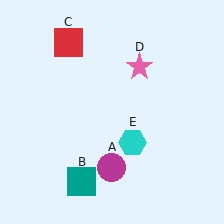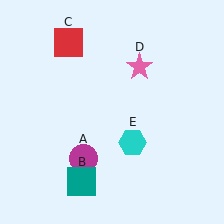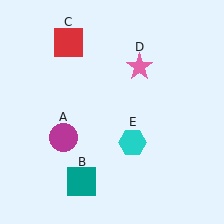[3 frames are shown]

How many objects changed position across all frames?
1 object changed position: magenta circle (object A).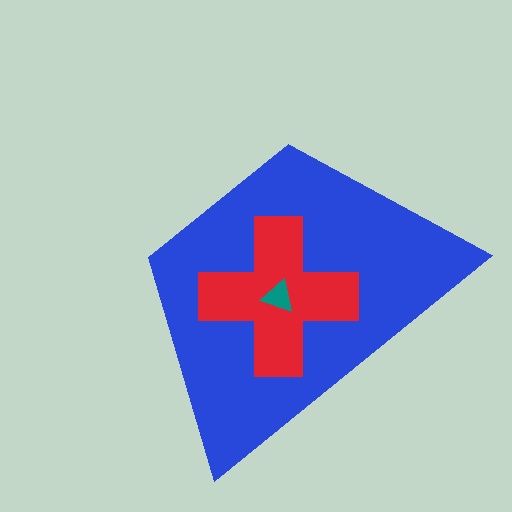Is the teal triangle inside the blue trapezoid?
Yes.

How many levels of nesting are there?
3.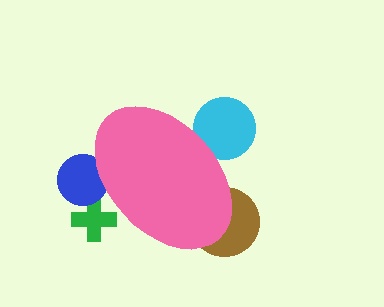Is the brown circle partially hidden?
Yes, the brown circle is partially hidden behind the pink ellipse.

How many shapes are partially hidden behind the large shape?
4 shapes are partially hidden.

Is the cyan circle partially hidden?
Yes, the cyan circle is partially hidden behind the pink ellipse.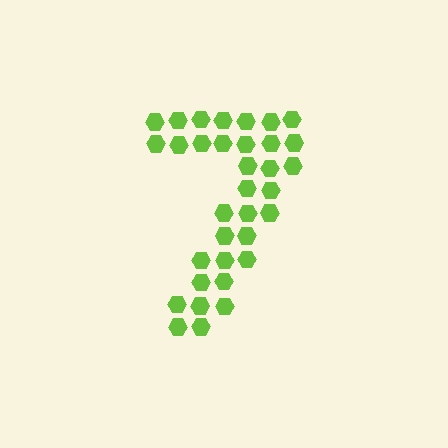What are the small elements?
The small elements are hexagons.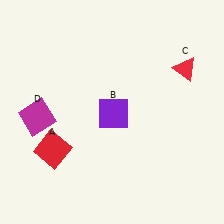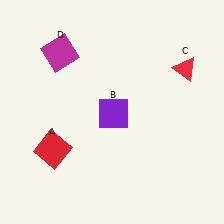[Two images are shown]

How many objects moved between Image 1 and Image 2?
1 object moved between the two images.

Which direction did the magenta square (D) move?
The magenta square (D) moved up.